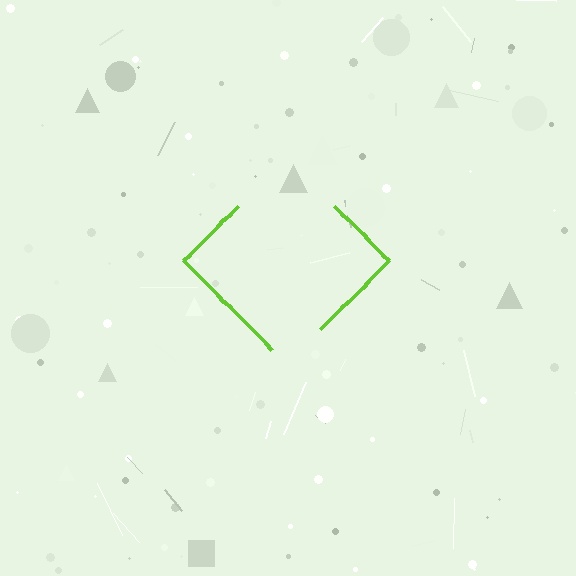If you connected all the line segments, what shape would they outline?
They would outline a diamond.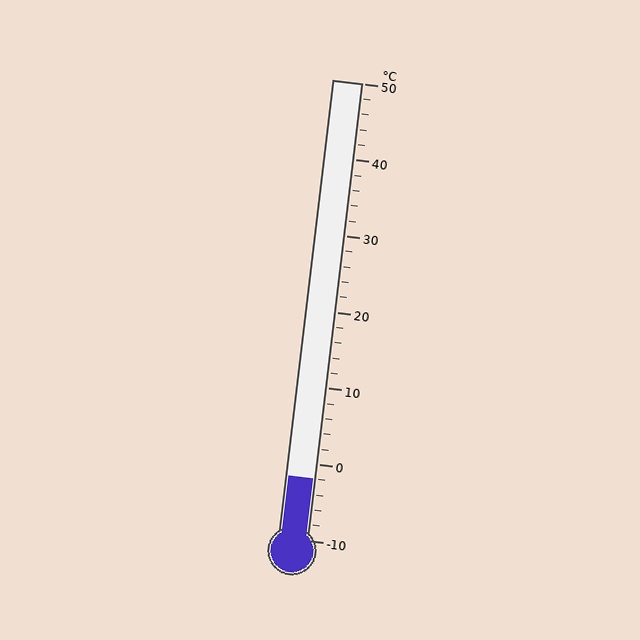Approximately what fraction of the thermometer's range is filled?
The thermometer is filled to approximately 15% of its range.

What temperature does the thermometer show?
The thermometer shows approximately -2°C.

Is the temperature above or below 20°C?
The temperature is below 20°C.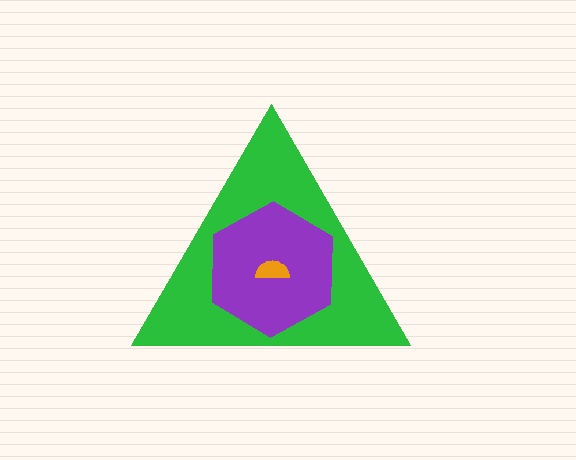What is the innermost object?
The orange semicircle.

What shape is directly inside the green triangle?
The purple hexagon.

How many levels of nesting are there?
3.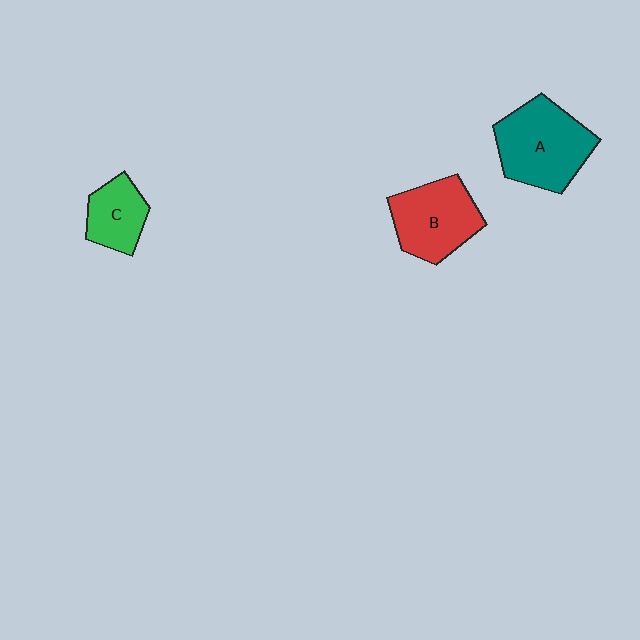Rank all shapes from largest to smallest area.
From largest to smallest: A (teal), B (red), C (green).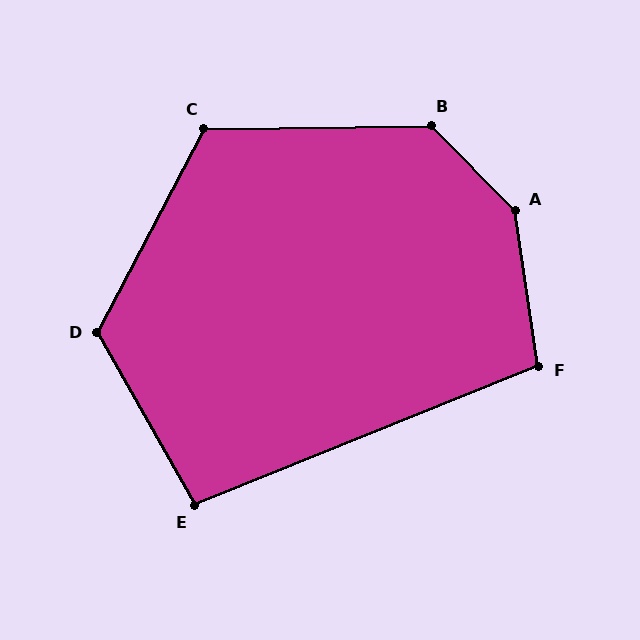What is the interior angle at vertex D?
Approximately 123 degrees (obtuse).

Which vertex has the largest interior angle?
A, at approximately 144 degrees.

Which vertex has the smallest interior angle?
E, at approximately 98 degrees.